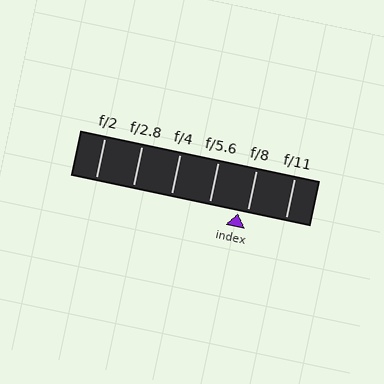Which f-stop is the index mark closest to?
The index mark is closest to f/8.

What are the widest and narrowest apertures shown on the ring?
The widest aperture shown is f/2 and the narrowest is f/11.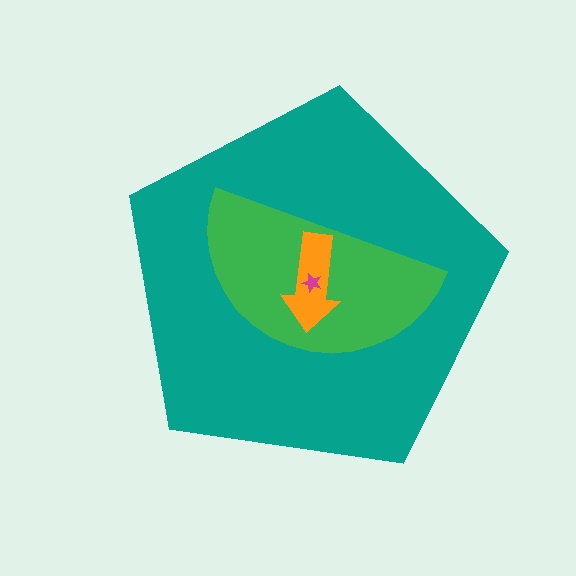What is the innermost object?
The magenta star.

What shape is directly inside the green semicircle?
The orange arrow.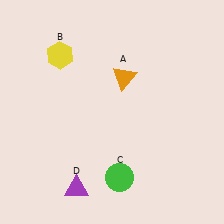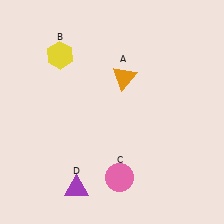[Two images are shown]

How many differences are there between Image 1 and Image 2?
There is 1 difference between the two images.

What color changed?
The circle (C) changed from green in Image 1 to pink in Image 2.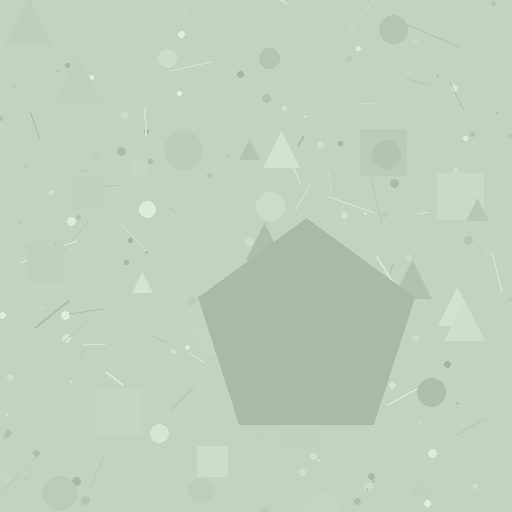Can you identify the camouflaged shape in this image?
The camouflaged shape is a pentagon.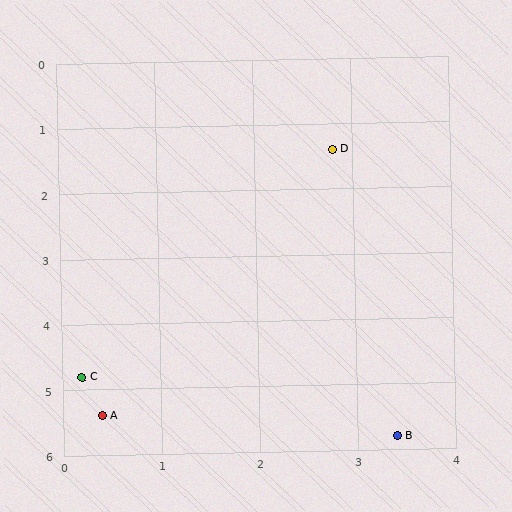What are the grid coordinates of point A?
Point A is at approximately (0.4, 5.4).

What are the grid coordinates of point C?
Point C is at approximately (0.2, 4.8).